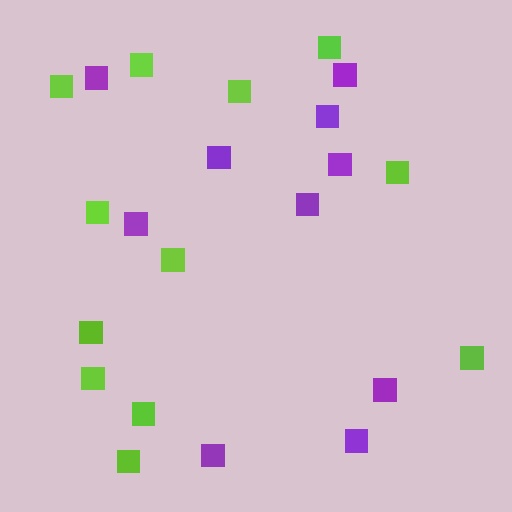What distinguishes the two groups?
There are 2 groups: one group of lime squares (12) and one group of purple squares (10).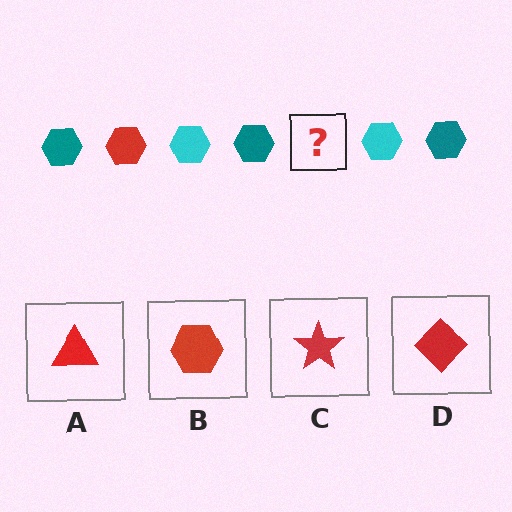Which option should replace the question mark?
Option B.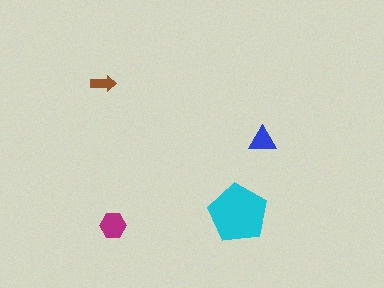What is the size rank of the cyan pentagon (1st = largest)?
1st.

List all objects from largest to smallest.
The cyan pentagon, the magenta hexagon, the blue triangle, the brown arrow.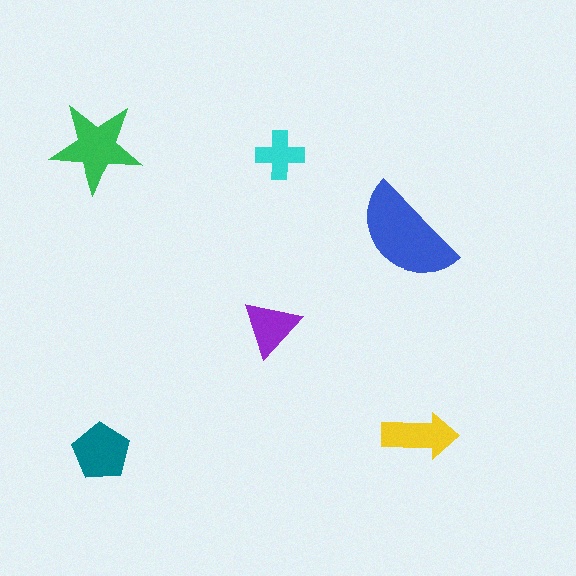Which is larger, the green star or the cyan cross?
The green star.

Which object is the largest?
The blue semicircle.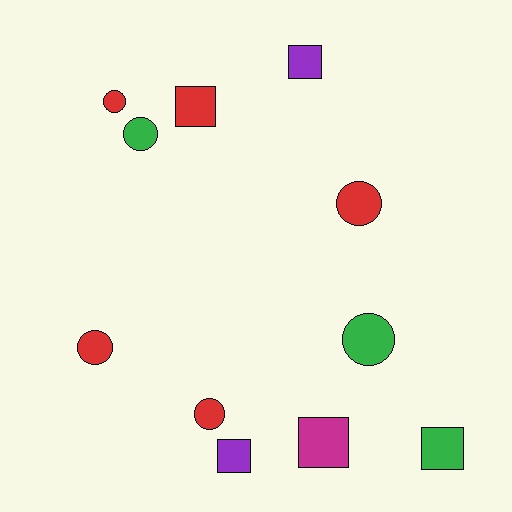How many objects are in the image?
There are 11 objects.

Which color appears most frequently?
Red, with 5 objects.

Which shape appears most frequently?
Circle, with 6 objects.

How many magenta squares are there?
There is 1 magenta square.